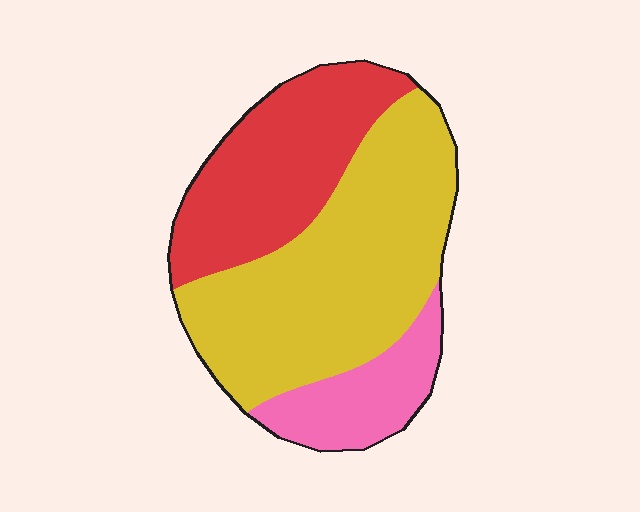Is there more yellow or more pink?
Yellow.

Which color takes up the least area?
Pink, at roughly 15%.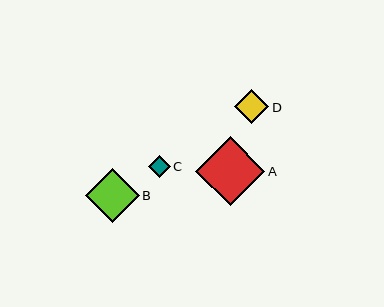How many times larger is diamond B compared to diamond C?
Diamond B is approximately 2.5 times the size of diamond C.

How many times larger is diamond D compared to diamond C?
Diamond D is approximately 1.6 times the size of diamond C.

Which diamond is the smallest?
Diamond C is the smallest with a size of approximately 21 pixels.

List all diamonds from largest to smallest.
From largest to smallest: A, B, D, C.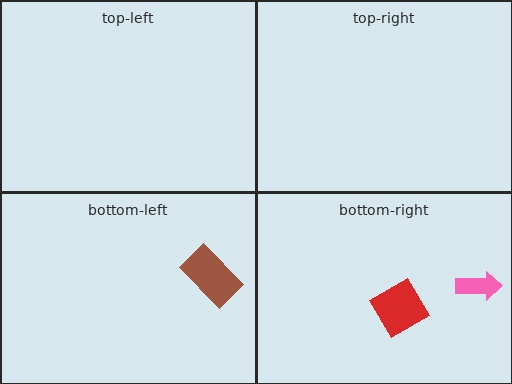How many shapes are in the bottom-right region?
2.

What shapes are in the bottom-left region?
The brown rectangle.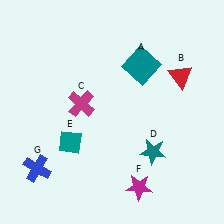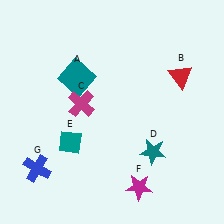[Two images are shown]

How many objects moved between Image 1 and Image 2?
1 object moved between the two images.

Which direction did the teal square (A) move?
The teal square (A) moved left.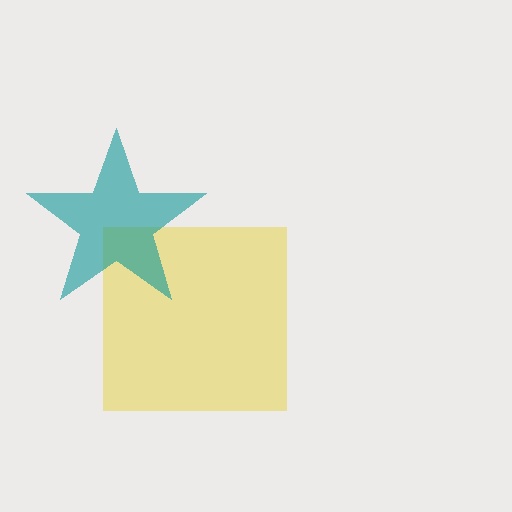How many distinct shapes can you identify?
There are 2 distinct shapes: a yellow square, a teal star.